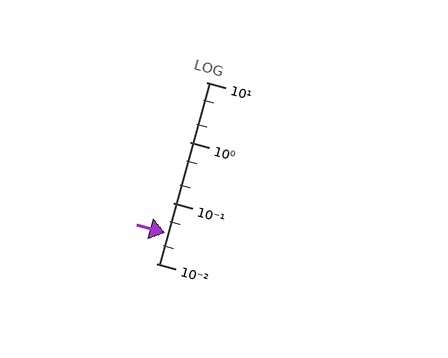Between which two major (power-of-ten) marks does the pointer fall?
The pointer is between 0.01 and 0.1.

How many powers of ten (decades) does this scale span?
The scale spans 3 decades, from 0.01 to 10.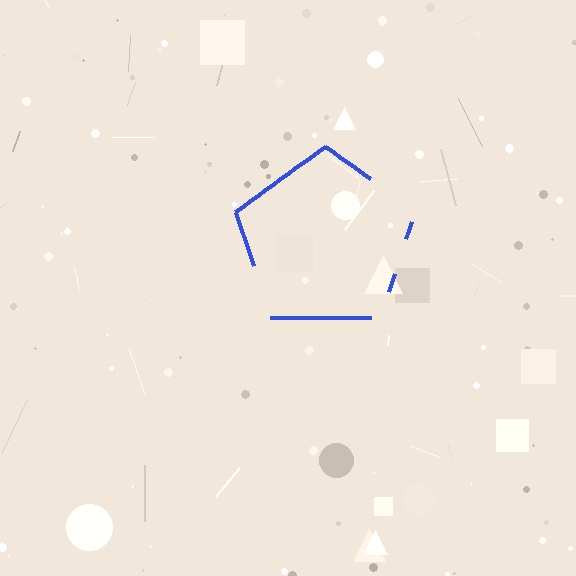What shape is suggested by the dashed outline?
The dashed outline suggests a pentagon.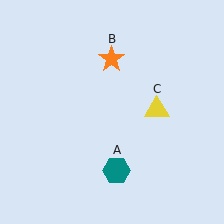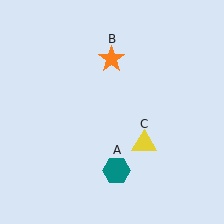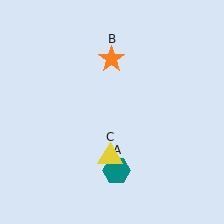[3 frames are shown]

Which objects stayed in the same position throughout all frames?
Teal hexagon (object A) and orange star (object B) remained stationary.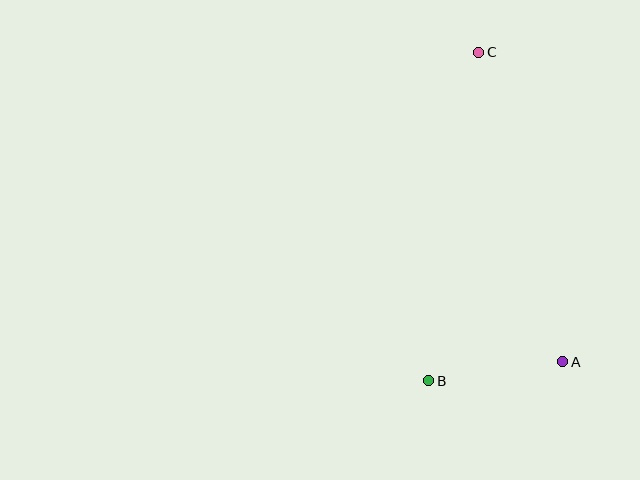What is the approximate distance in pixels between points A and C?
The distance between A and C is approximately 321 pixels.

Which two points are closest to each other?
Points A and B are closest to each other.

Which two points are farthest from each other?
Points B and C are farthest from each other.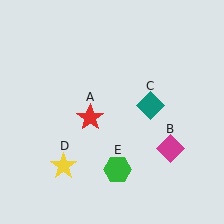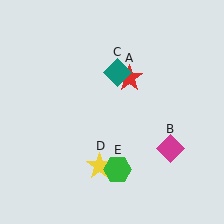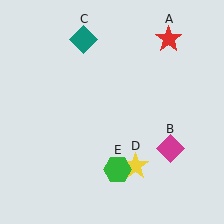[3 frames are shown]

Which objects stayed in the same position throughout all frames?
Magenta diamond (object B) and green hexagon (object E) remained stationary.